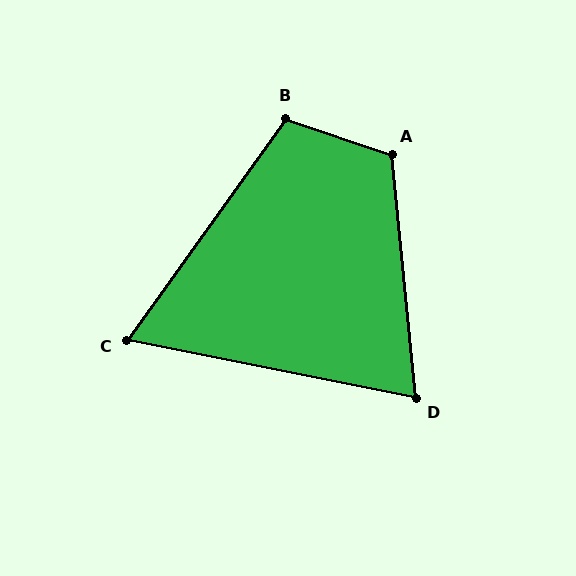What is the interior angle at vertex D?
Approximately 73 degrees (acute).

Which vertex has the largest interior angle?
A, at approximately 114 degrees.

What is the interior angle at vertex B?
Approximately 107 degrees (obtuse).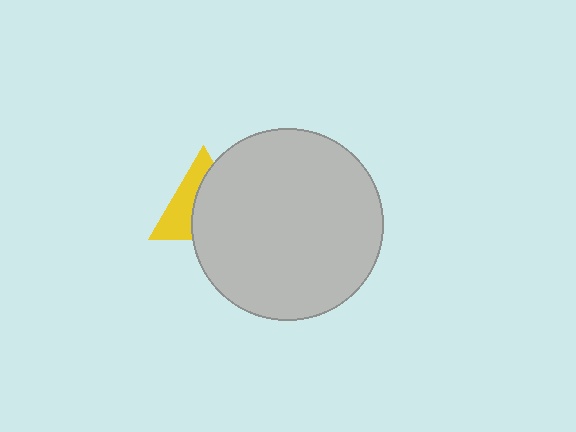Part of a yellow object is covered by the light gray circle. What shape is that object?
It is a triangle.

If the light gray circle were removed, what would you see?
You would see the complete yellow triangle.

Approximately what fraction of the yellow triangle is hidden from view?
Roughly 57% of the yellow triangle is hidden behind the light gray circle.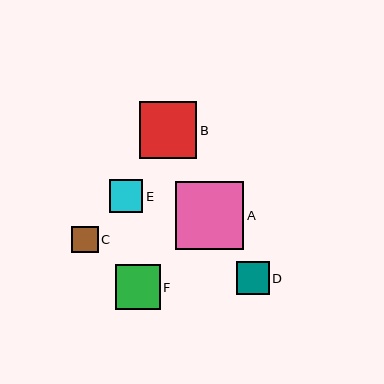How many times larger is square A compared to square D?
Square A is approximately 2.0 times the size of square D.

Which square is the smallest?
Square C is the smallest with a size of approximately 27 pixels.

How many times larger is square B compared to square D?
Square B is approximately 1.7 times the size of square D.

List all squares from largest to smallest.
From largest to smallest: A, B, F, E, D, C.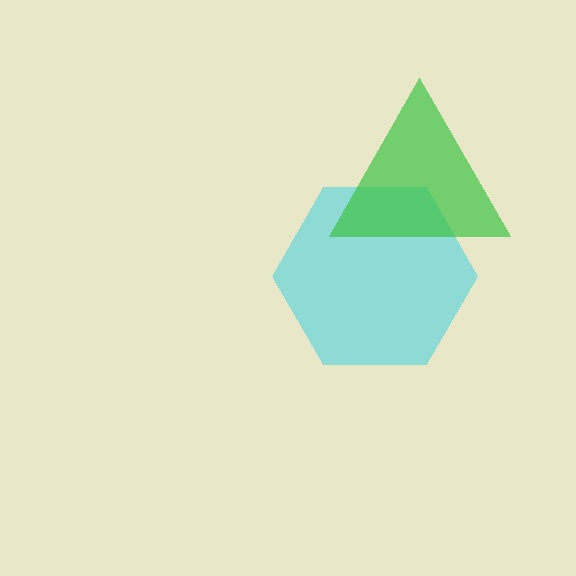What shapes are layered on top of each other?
The layered shapes are: a cyan hexagon, a green triangle.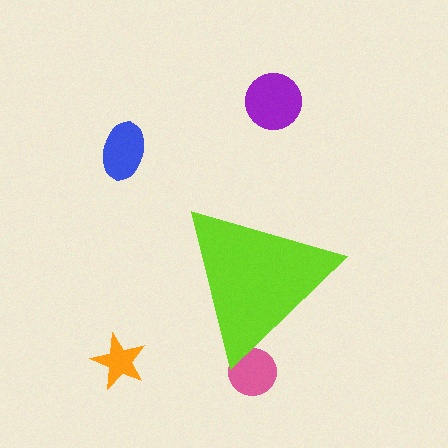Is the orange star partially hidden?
No, the orange star is fully visible.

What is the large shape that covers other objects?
A lime triangle.